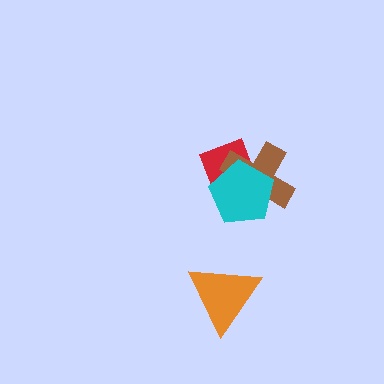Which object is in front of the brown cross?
The cyan pentagon is in front of the brown cross.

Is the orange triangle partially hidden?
No, no other shape covers it.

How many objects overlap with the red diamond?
2 objects overlap with the red diamond.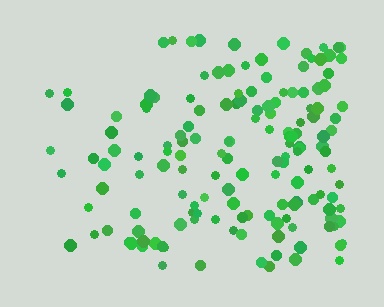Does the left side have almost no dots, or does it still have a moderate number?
Still a moderate number, just noticeably fewer than the right.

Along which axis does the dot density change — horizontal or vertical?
Horizontal.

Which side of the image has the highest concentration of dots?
The right.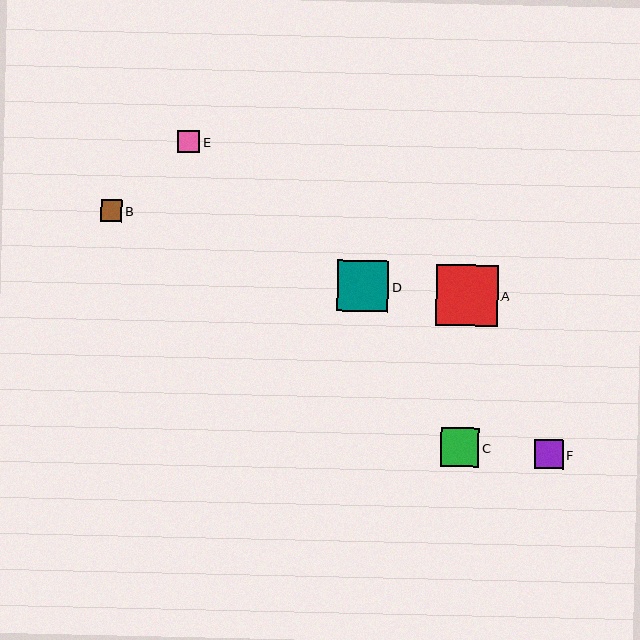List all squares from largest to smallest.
From largest to smallest: A, D, C, F, E, B.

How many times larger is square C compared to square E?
Square C is approximately 1.8 times the size of square E.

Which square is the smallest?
Square B is the smallest with a size of approximately 22 pixels.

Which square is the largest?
Square A is the largest with a size of approximately 61 pixels.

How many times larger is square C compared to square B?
Square C is approximately 1.8 times the size of square B.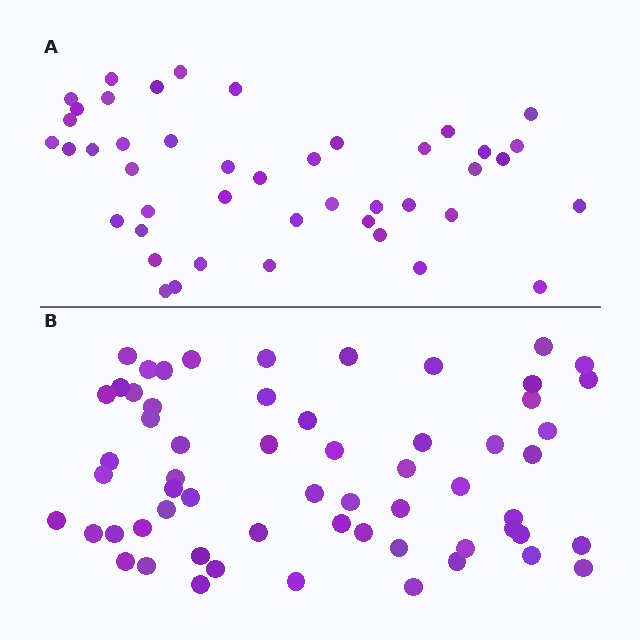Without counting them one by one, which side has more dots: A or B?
Region B (the bottom region) has more dots.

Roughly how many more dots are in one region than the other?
Region B has approximately 15 more dots than region A.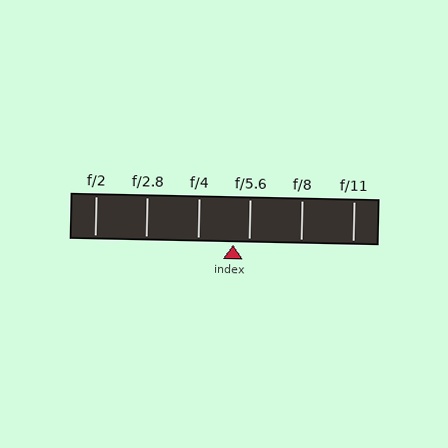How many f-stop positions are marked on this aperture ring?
There are 6 f-stop positions marked.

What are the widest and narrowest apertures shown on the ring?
The widest aperture shown is f/2 and the narrowest is f/11.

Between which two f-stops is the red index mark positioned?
The index mark is between f/4 and f/5.6.